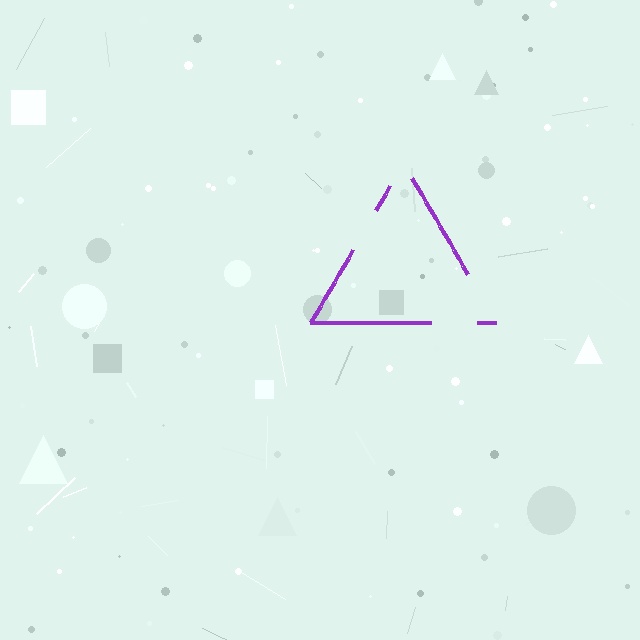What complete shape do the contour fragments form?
The contour fragments form a triangle.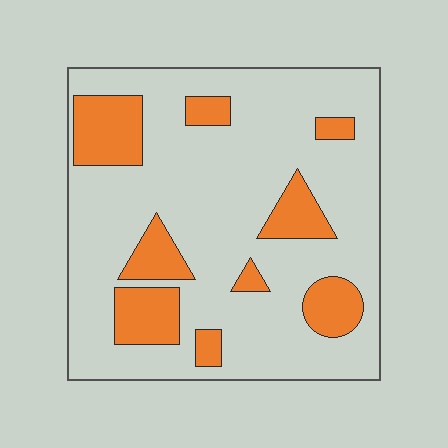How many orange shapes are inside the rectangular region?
9.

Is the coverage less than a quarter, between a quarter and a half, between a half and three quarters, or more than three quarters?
Less than a quarter.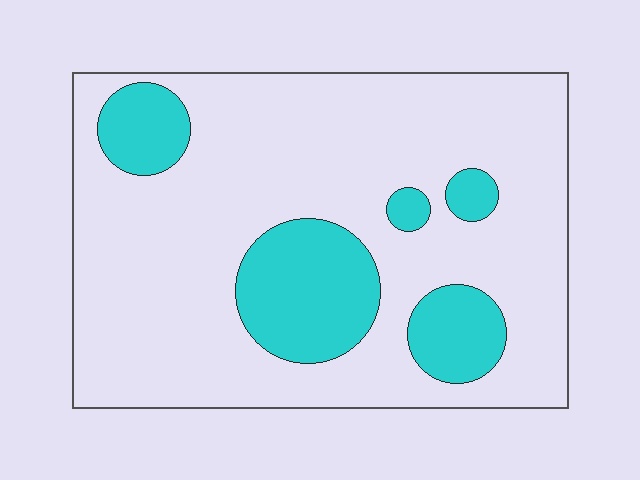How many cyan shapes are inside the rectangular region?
5.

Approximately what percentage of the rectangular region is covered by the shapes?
Approximately 20%.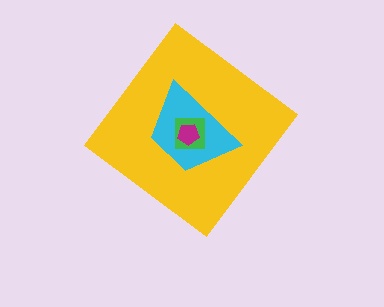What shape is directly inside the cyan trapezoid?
The green square.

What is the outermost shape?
The yellow diamond.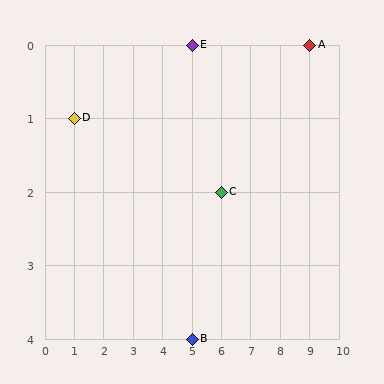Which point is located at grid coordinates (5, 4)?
Point B is at (5, 4).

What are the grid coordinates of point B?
Point B is at grid coordinates (5, 4).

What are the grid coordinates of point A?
Point A is at grid coordinates (9, 0).